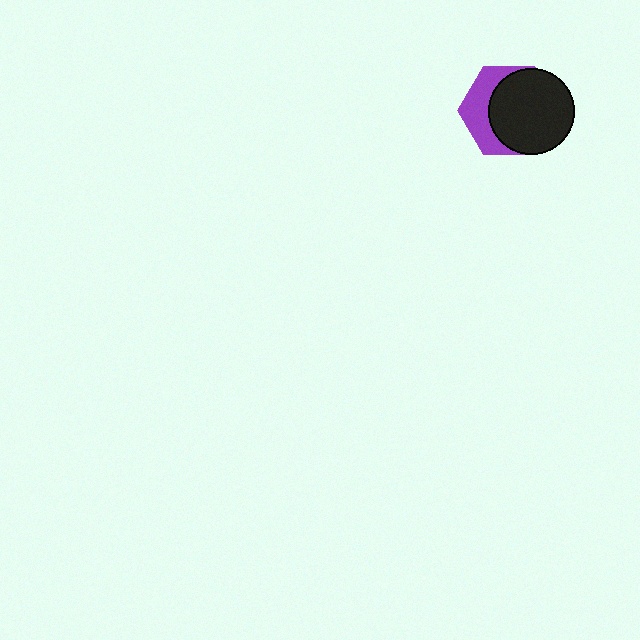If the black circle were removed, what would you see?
You would see the complete purple hexagon.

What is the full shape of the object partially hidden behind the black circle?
The partially hidden object is a purple hexagon.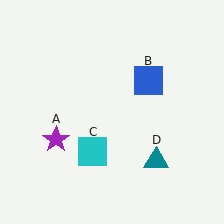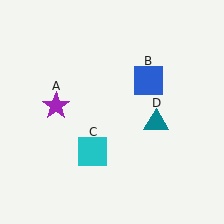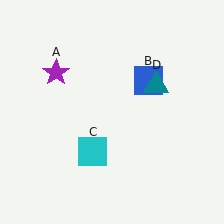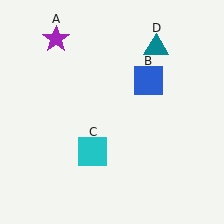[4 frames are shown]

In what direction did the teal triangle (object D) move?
The teal triangle (object D) moved up.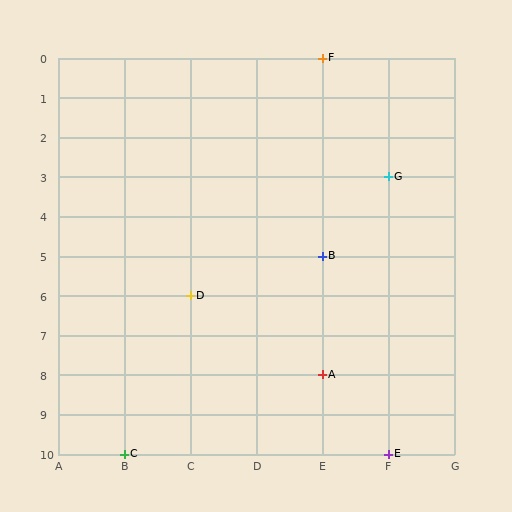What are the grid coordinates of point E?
Point E is at grid coordinates (F, 10).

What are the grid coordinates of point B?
Point B is at grid coordinates (E, 5).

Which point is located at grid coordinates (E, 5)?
Point B is at (E, 5).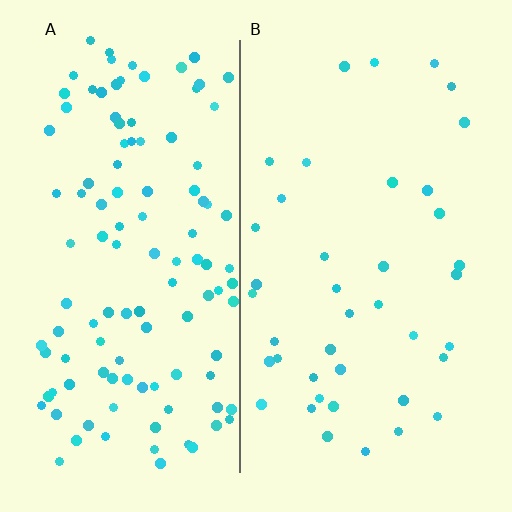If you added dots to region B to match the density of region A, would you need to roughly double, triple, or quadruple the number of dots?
Approximately triple.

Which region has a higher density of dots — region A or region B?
A (the left).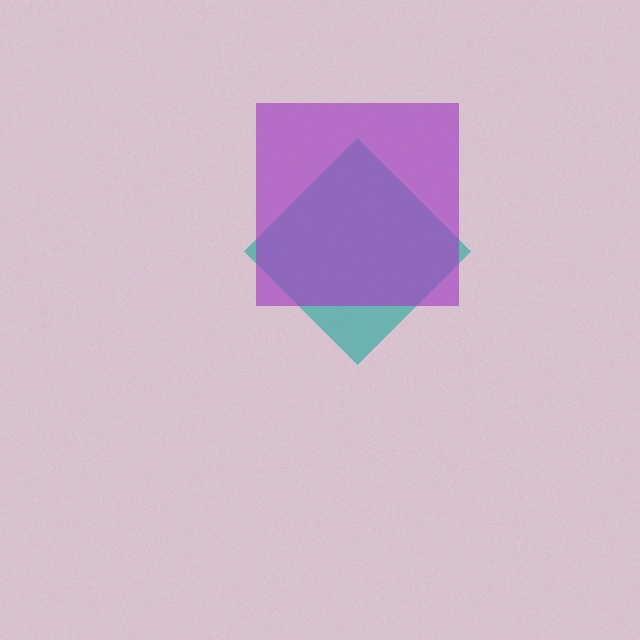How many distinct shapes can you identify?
There are 2 distinct shapes: a teal diamond, a purple square.